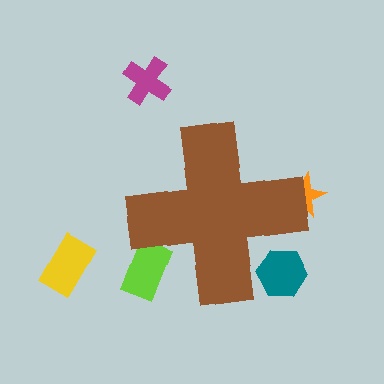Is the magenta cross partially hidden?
No, the magenta cross is fully visible.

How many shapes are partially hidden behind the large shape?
3 shapes are partially hidden.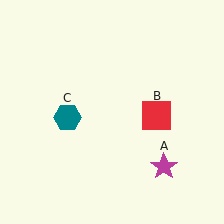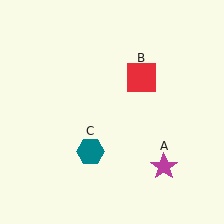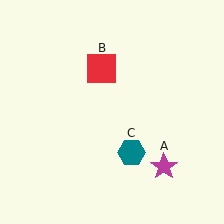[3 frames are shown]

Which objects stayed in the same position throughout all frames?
Magenta star (object A) remained stationary.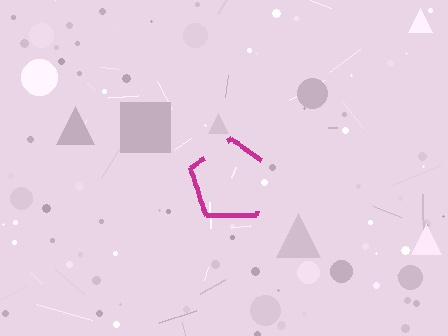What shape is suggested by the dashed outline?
The dashed outline suggests a pentagon.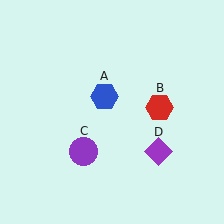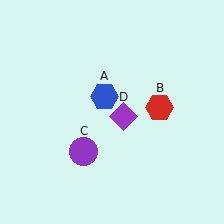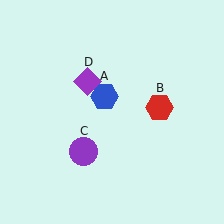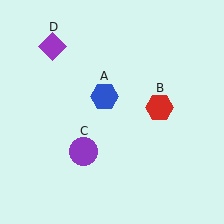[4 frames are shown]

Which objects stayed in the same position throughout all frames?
Blue hexagon (object A) and red hexagon (object B) and purple circle (object C) remained stationary.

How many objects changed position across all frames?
1 object changed position: purple diamond (object D).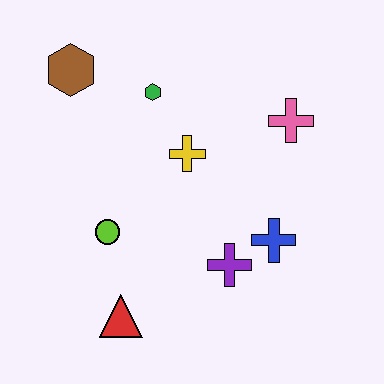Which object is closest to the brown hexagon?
The green hexagon is closest to the brown hexagon.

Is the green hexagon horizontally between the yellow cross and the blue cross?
No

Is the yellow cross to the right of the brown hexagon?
Yes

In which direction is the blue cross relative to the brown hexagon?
The blue cross is to the right of the brown hexagon.